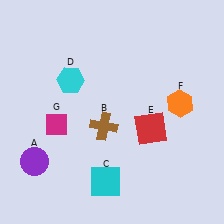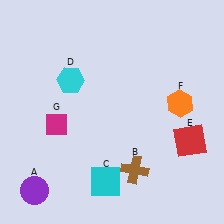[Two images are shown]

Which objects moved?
The objects that moved are: the purple circle (A), the brown cross (B), the red square (E).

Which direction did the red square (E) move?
The red square (E) moved right.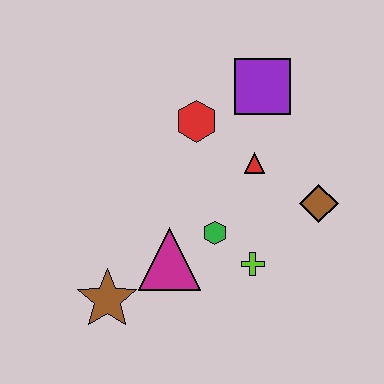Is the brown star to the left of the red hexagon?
Yes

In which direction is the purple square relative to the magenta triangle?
The purple square is above the magenta triangle.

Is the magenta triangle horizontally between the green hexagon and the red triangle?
No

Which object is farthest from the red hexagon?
The brown star is farthest from the red hexagon.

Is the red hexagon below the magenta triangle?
No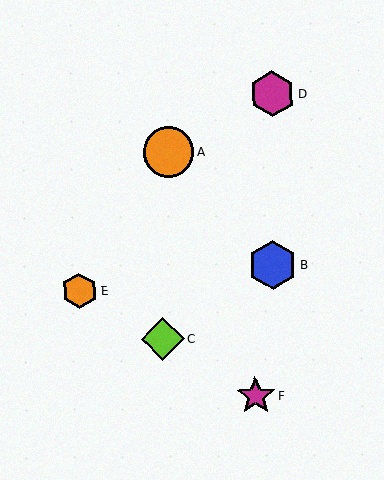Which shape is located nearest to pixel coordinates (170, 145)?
The orange circle (labeled A) at (169, 152) is nearest to that location.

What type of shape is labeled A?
Shape A is an orange circle.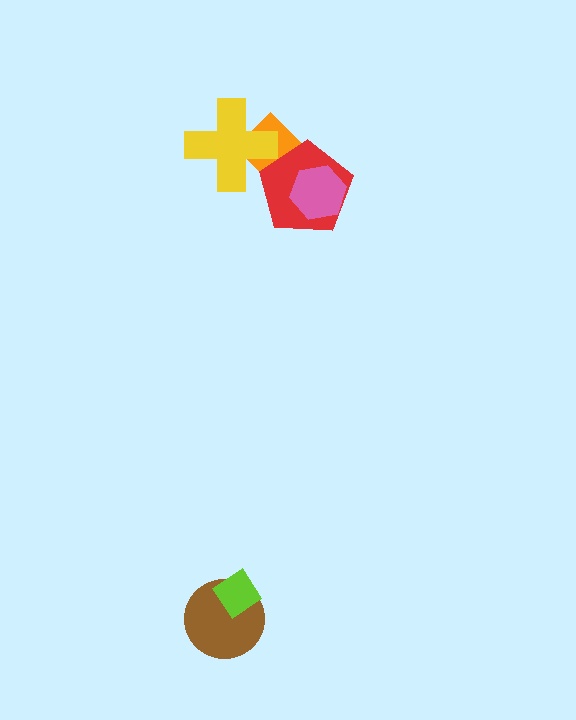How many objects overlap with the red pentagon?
2 objects overlap with the red pentagon.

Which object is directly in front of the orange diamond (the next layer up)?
The yellow cross is directly in front of the orange diamond.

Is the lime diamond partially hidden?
No, no other shape covers it.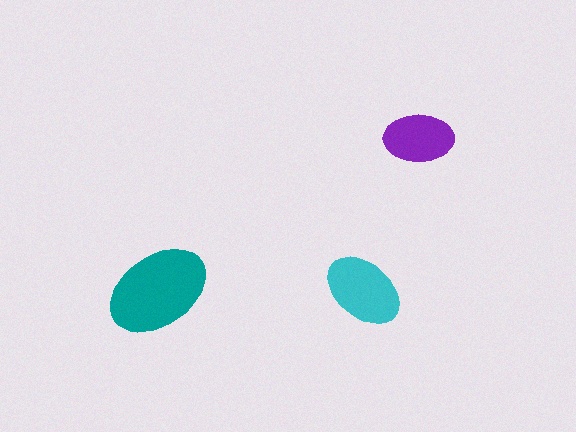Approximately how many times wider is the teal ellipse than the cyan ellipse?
About 1.5 times wider.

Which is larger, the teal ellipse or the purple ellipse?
The teal one.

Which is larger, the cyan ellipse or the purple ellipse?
The cyan one.